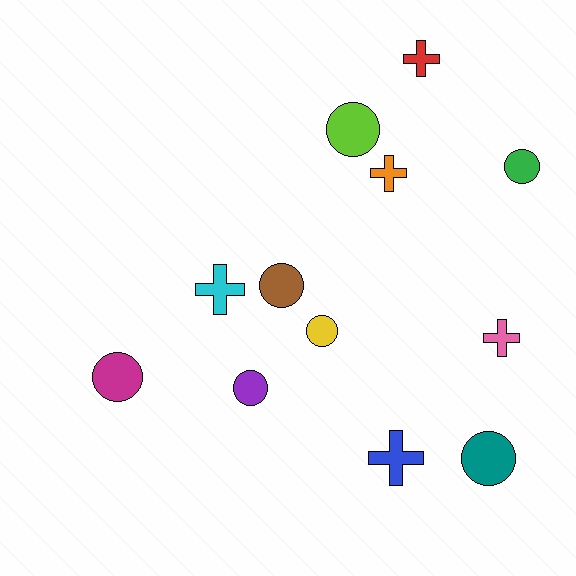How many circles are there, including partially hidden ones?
There are 7 circles.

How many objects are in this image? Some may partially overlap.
There are 12 objects.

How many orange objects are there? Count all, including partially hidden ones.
There is 1 orange object.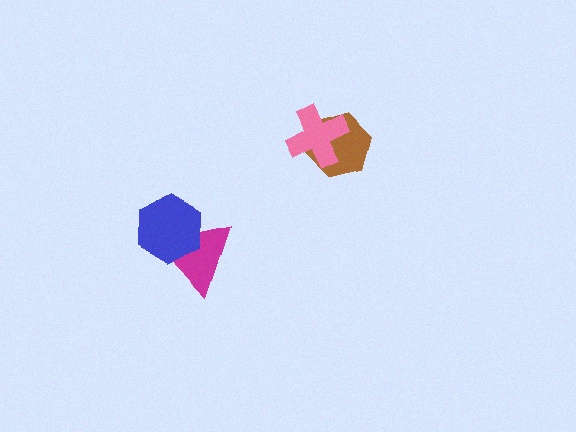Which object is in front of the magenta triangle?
The blue hexagon is in front of the magenta triangle.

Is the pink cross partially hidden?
No, no other shape covers it.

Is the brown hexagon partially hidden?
Yes, it is partially covered by another shape.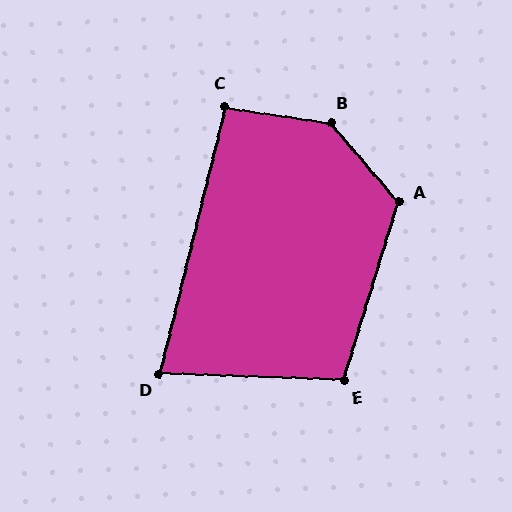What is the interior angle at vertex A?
Approximately 122 degrees (obtuse).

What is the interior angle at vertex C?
Approximately 95 degrees (obtuse).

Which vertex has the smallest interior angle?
D, at approximately 78 degrees.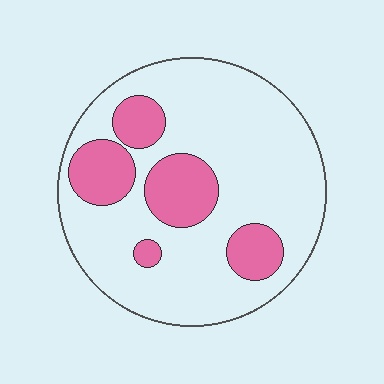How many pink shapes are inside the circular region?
5.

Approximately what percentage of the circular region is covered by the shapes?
Approximately 25%.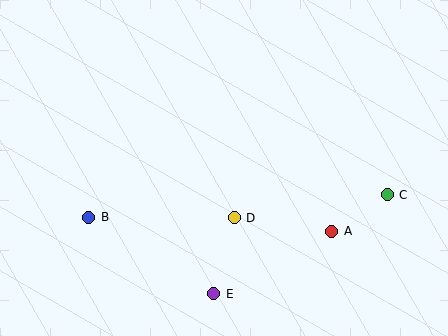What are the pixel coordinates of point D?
Point D is at (234, 218).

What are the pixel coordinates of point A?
Point A is at (331, 231).